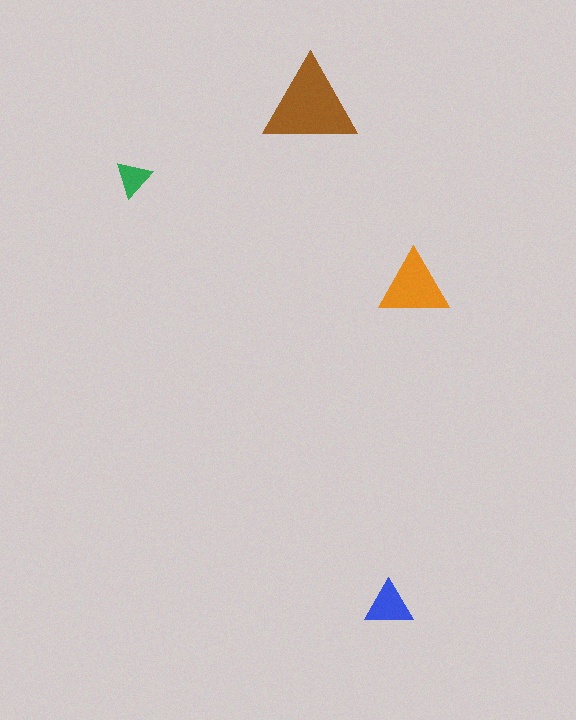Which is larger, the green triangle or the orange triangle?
The orange one.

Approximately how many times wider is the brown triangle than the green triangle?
About 2.5 times wider.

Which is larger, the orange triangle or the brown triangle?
The brown one.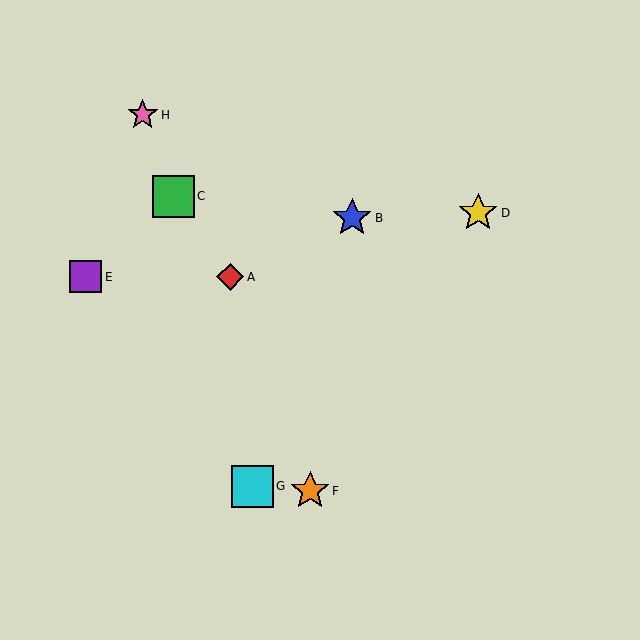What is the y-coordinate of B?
Object B is at y≈218.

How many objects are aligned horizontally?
2 objects (A, E) are aligned horizontally.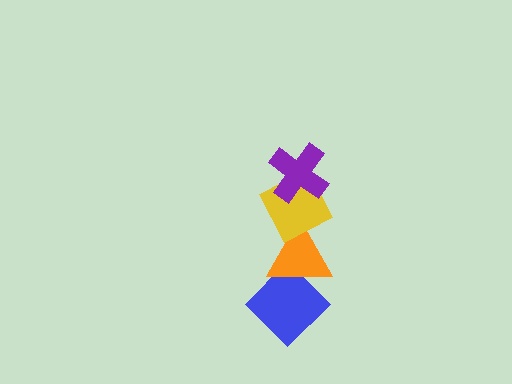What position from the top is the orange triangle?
The orange triangle is 3rd from the top.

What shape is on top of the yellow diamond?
The purple cross is on top of the yellow diamond.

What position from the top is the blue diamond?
The blue diamond is 4th from the top.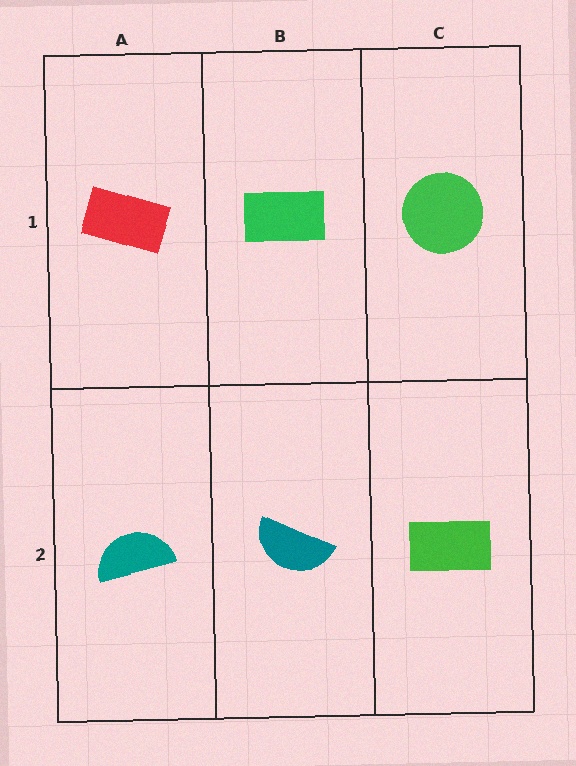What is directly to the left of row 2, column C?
A teal semicircle.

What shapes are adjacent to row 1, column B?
A teal semicircle (row 2, column B), a red rectangle (row 1, column A), a green circle (row 1, column C).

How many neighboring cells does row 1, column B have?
3.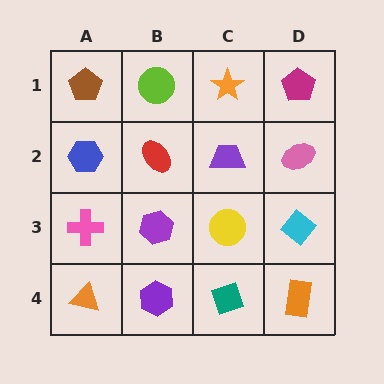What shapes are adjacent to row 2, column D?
A magenta pentagon (row 1, column D), a cyan diamond (row 3, column D), a purple trapezoid (row 2, column C).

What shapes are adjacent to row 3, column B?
A red ellipse (row 2, column B), a purple hexagon (row 4, column B), a pink cross (row 3, column A), a yellow circle (row 3, column C).